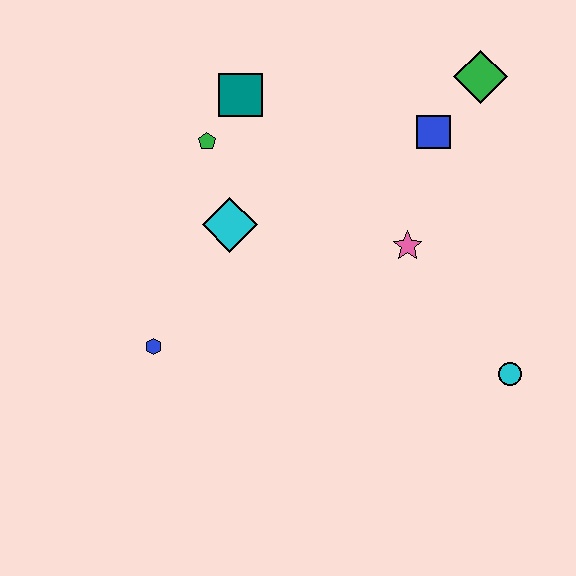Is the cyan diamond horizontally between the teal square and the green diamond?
No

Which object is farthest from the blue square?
The blue hexagon is farthest from the blue square.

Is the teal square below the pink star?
No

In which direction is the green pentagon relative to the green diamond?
The green pentagon is to the left of the green diamond.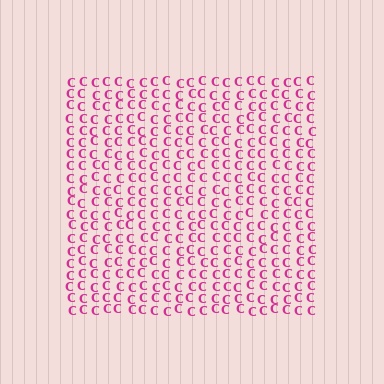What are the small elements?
The small elements are letter C's.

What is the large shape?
The large shape is a square.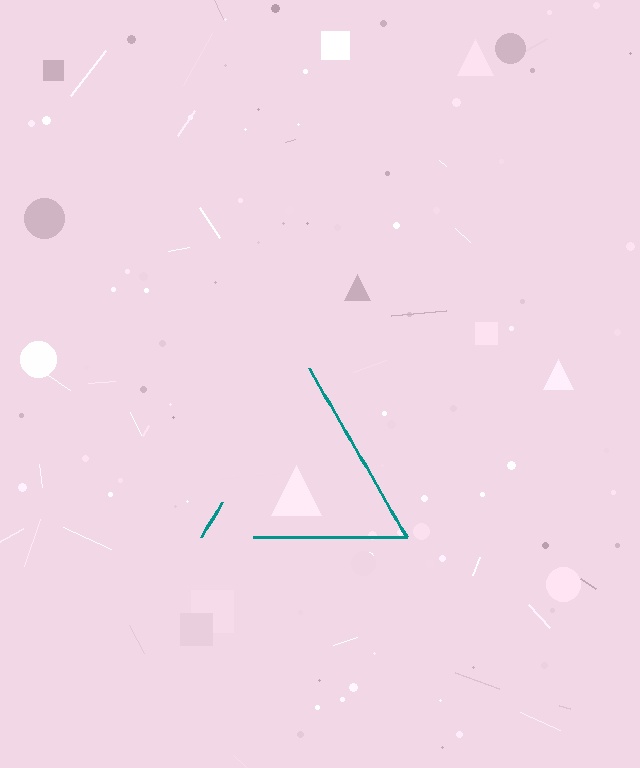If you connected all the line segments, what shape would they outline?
They would outline a triangle.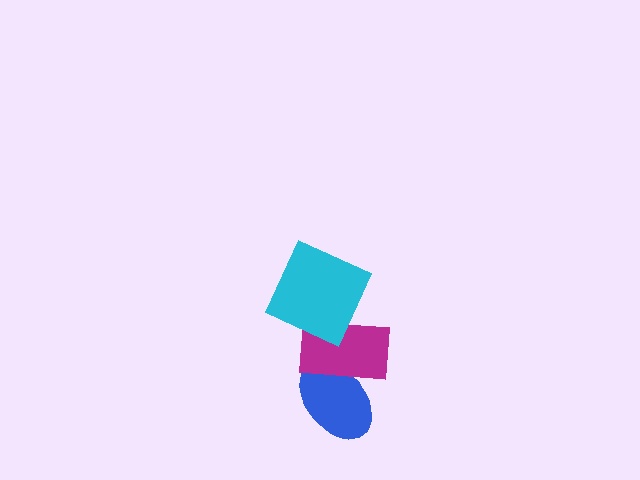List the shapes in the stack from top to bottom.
From top to bottom: the cyan square, the magenta rectangle, the blue ellipse.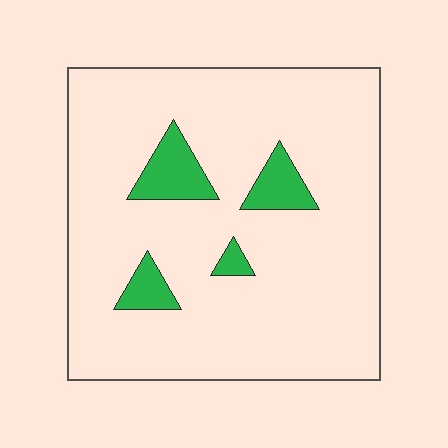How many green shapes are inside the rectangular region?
4.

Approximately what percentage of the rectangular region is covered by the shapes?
Approximately 10%.